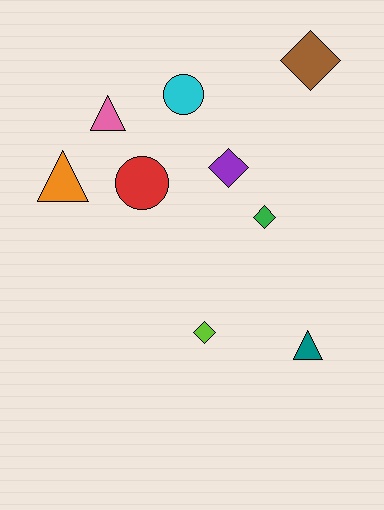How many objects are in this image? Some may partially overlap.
There are 9 objects.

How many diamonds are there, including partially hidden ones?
There are 4 diamonds.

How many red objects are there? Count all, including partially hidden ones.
There is 1 red object.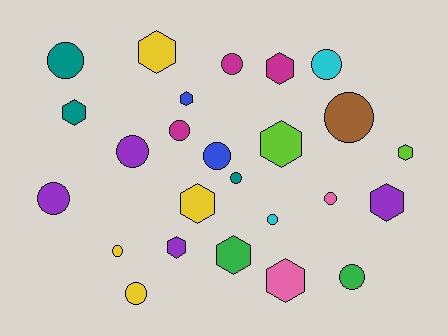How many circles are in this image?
There are 14 circles.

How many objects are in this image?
There are 25 objects.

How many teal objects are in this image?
There are 3 teal objects.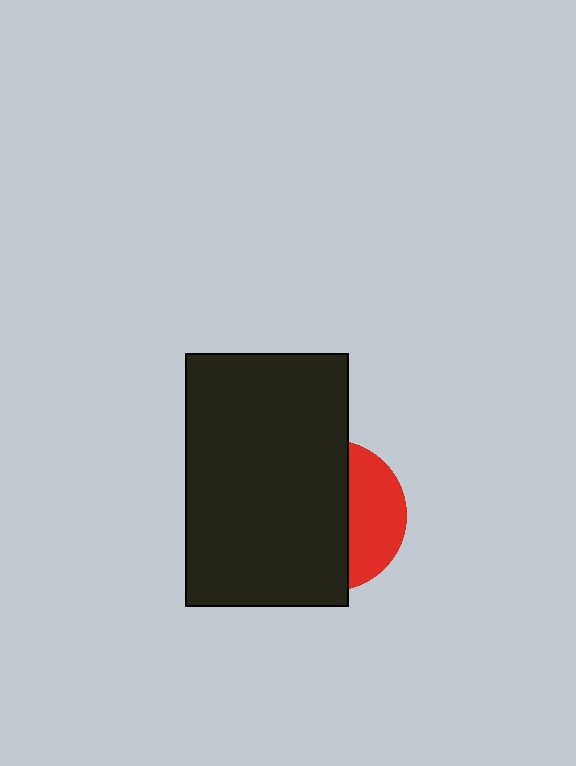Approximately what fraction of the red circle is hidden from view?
Roughly 65% of the red circle is hidden behind the black rectangle.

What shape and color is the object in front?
The object in front is a black rectangle.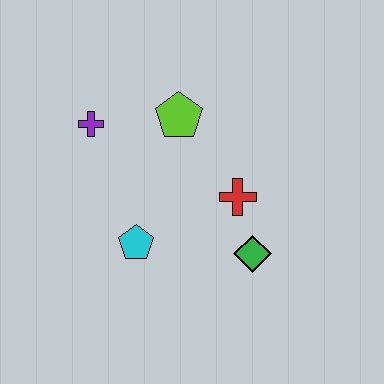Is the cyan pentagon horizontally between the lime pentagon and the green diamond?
No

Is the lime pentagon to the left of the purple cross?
No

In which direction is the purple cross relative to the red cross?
The purple cross is to the left of the red cross.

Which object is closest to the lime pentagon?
The purple cross is closest to the lime pentagon.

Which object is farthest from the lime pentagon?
The green diamond is farthest from the lime pentagon.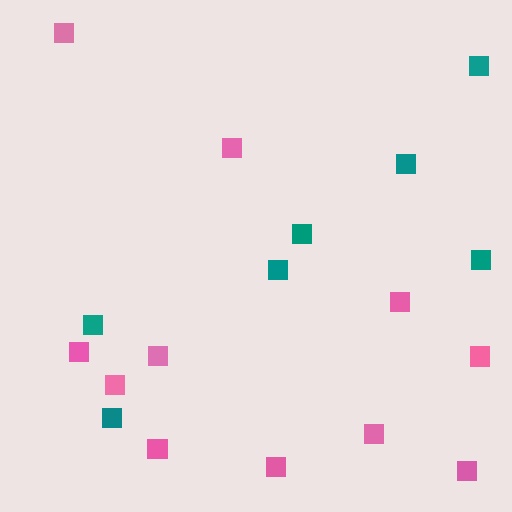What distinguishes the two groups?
There are 2 groups: one group of teal squares (7) and one group of pink squares (11).